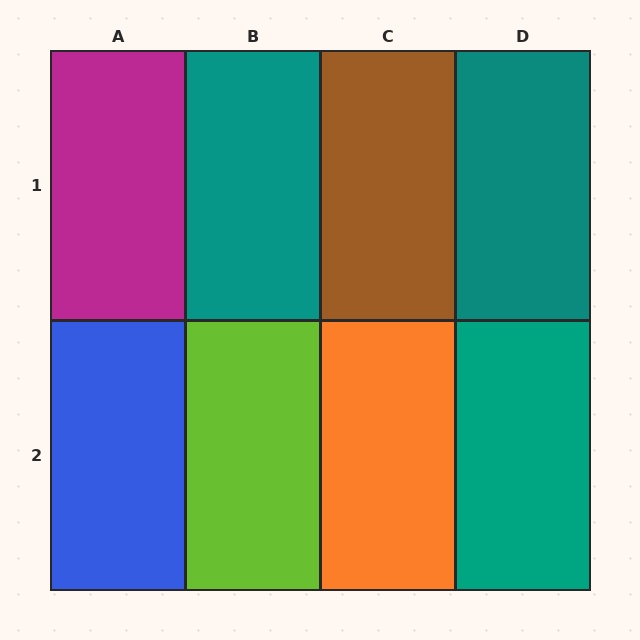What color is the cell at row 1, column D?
Teal.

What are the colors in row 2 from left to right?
Blue, lime, orange, teal.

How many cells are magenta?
1 cell is magenta.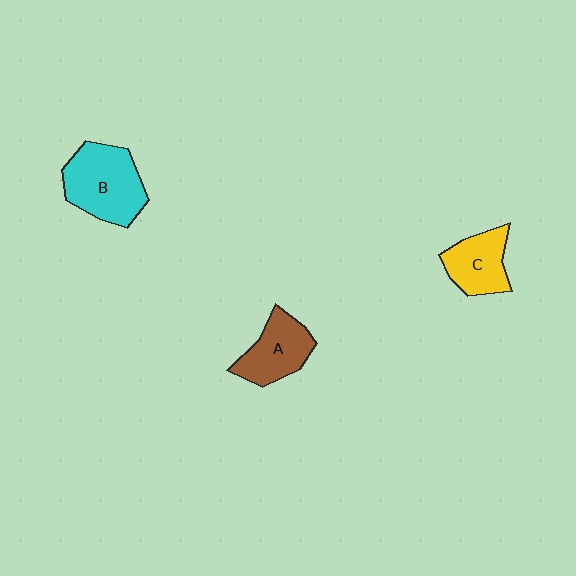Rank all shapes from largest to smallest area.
From largest to smallest: B (cyan), A (brown), C (yellow).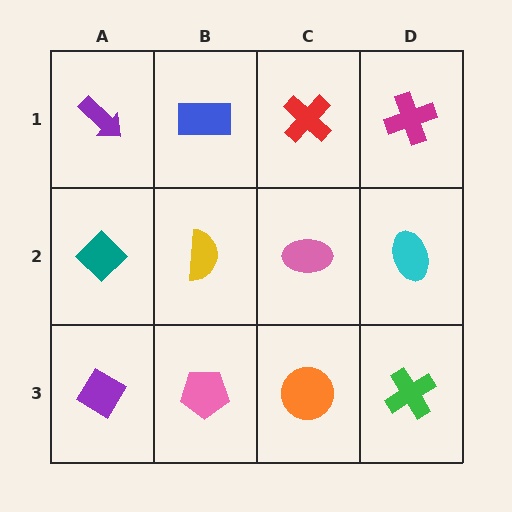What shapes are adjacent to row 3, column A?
A teal diamond (row 2, column A), a pink pentagon (row 3, column B).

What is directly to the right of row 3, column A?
A pink pentagon.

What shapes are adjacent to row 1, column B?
A yellow semicircle (row 2, column B), a purple arrow (row 1, column A), a red cross (row 1, column C).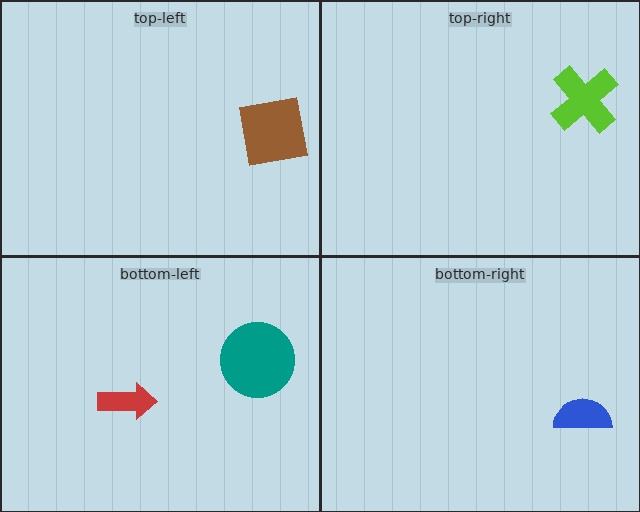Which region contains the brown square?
The top-left region.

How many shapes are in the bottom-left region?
2.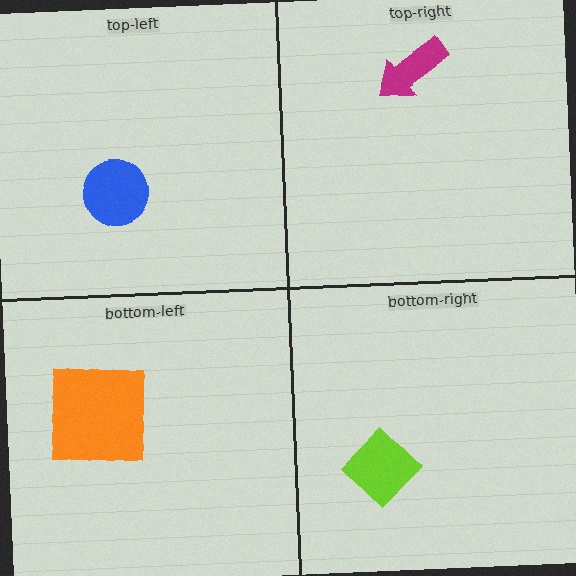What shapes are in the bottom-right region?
The lime diamond.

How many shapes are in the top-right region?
1.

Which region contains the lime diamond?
The bottom-right region.